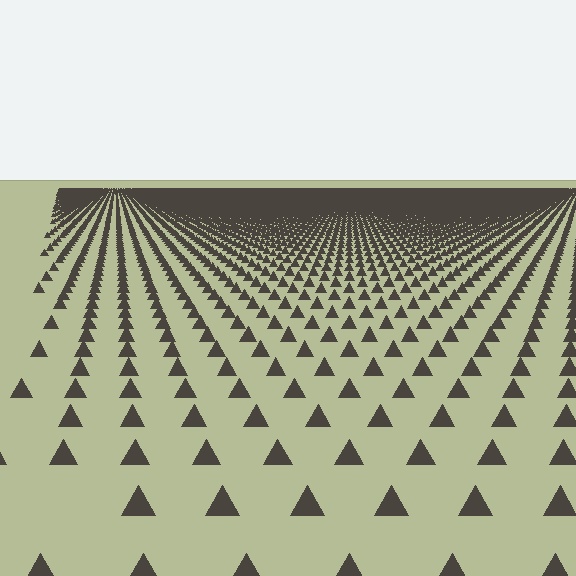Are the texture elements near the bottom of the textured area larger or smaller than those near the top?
Larger. Near the bottom, elements are closer to the viewer and appear at a bigger on-screen size.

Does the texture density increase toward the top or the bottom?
Density increases toward the top.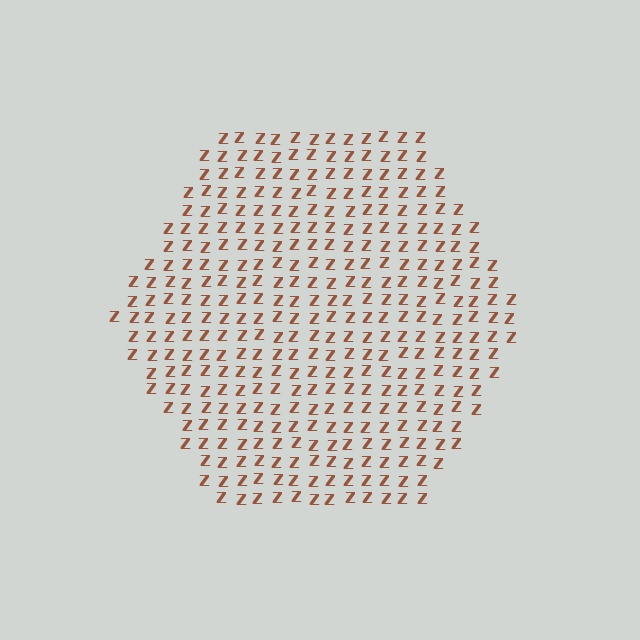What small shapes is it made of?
It is made of small letter Z's.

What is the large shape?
The large shape is a hexagon.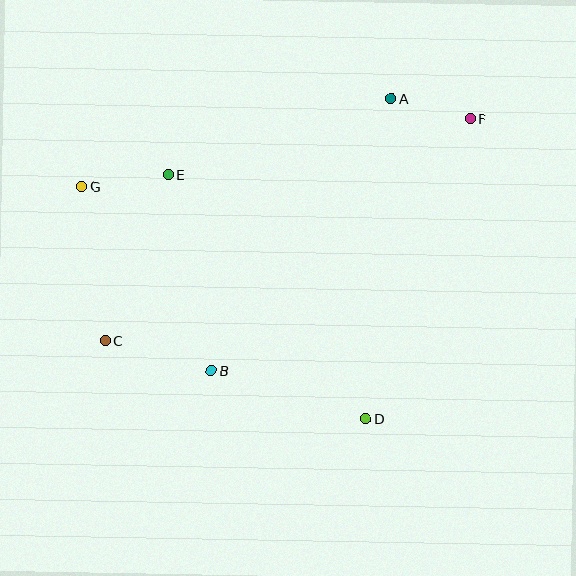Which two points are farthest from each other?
Points C and F are farthest from each other.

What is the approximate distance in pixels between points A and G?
The distance between A and G is approximately 322 pixels.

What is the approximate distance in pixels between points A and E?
The distance between A and E is approximately 236 pixels.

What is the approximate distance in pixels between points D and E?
The distance between D and E is approximately 314 pixels.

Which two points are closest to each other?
Points A and F are closest to each other.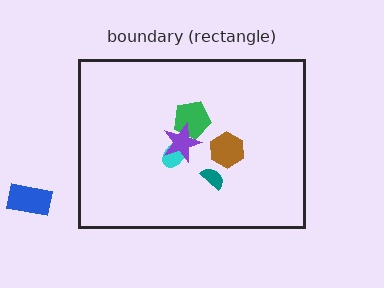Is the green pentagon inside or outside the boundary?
Inside.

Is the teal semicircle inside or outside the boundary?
Inside.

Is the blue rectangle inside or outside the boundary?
Outside.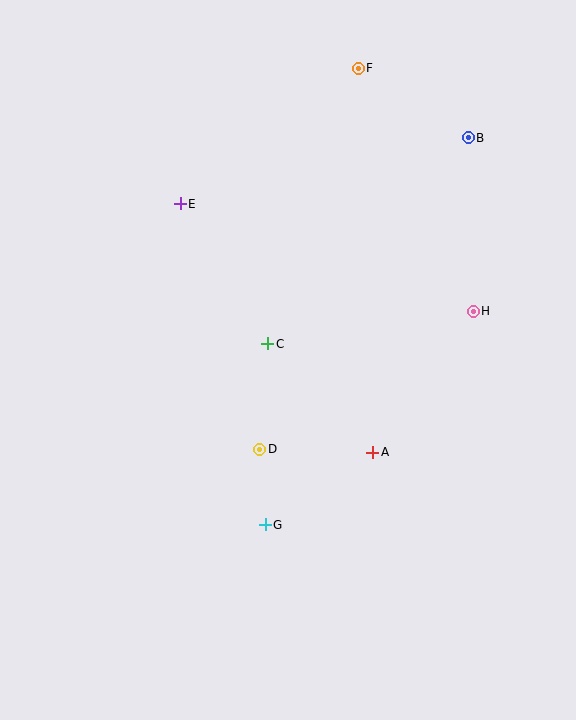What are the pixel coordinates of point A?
Point A is at (373, 452).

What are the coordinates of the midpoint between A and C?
The midpoint between A and C is at (320, 398).